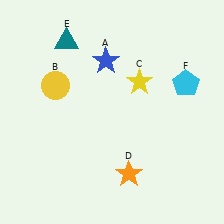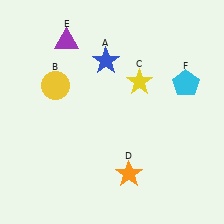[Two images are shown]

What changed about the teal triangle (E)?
In Image 1, E is teal. In Image 2, it changed to purple.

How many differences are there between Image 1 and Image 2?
There is 1 difference between the two images.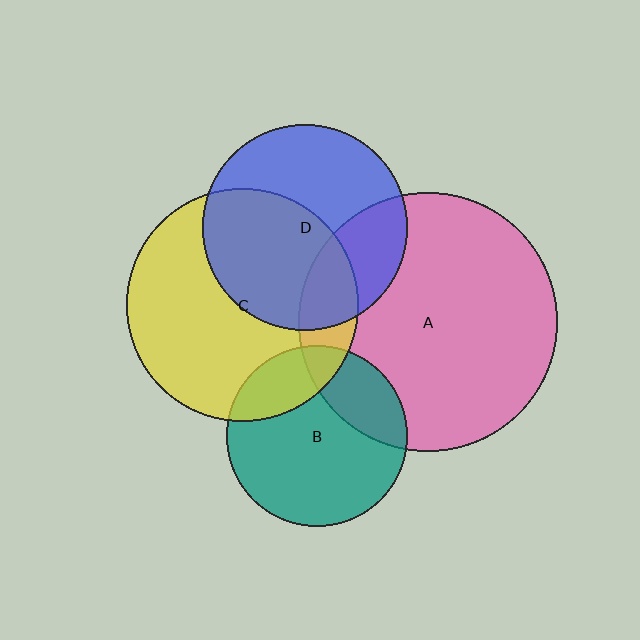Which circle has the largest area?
Circle A (pink).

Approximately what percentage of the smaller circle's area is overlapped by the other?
Approximately 50%.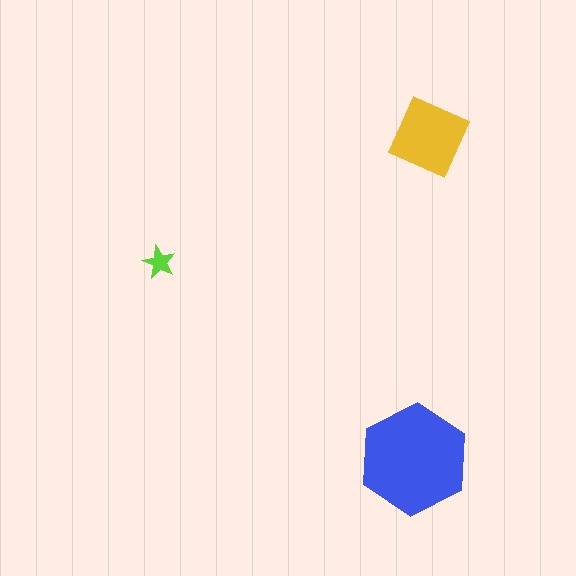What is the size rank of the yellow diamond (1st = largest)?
2nd.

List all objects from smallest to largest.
The lime star, the yellow diamond, the blue hexagon.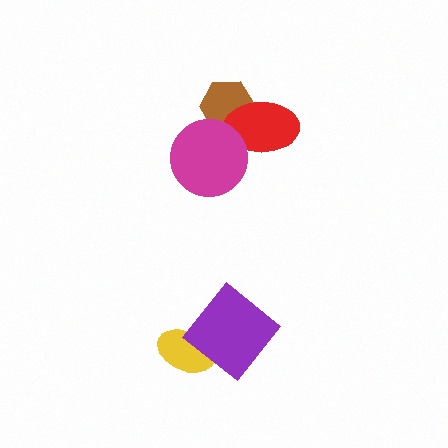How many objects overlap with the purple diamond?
1 object overlaps with the purple diamond.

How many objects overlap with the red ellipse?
2 objects overlap with the red ellipse.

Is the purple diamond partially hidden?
No, no other shape covers it.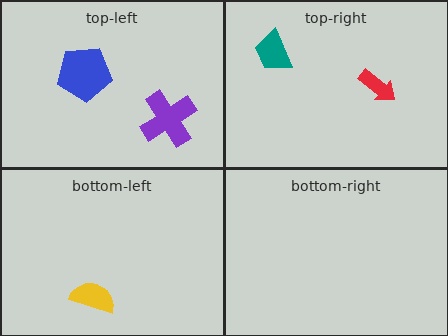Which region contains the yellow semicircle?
The bottom-left region.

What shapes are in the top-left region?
The purple cross, the blue pentagon.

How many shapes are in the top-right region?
2.